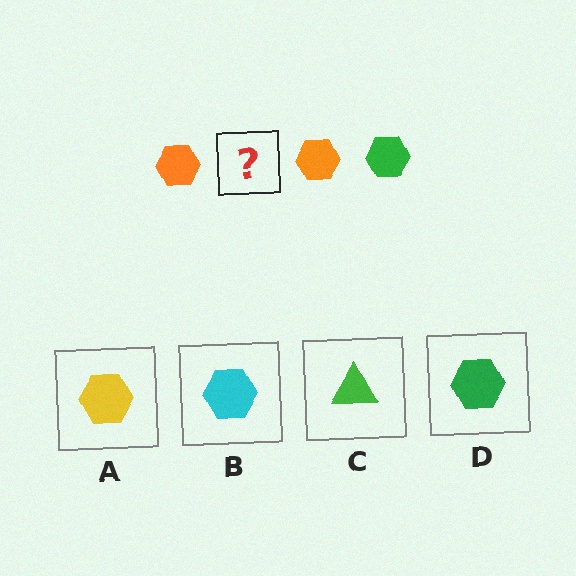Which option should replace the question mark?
Option D.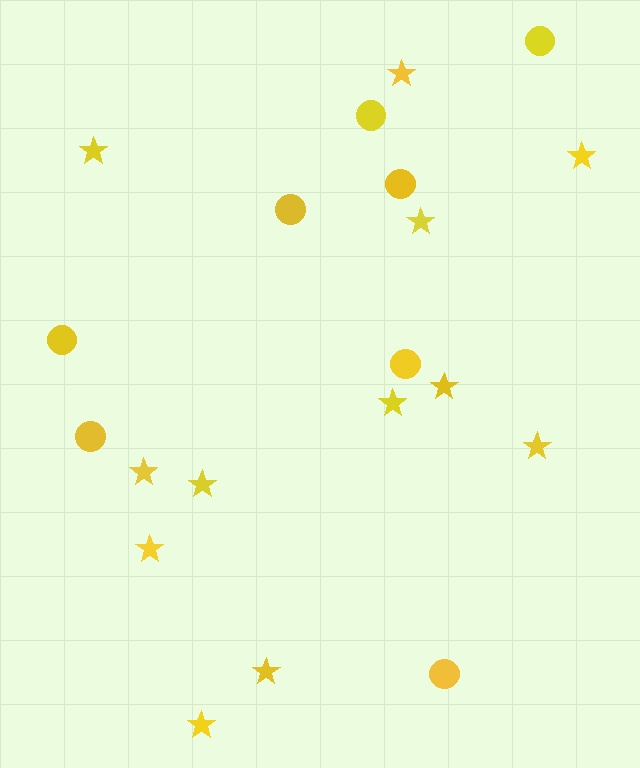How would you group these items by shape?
There are 2 groups: one group of circles (8) and one group of stars (12).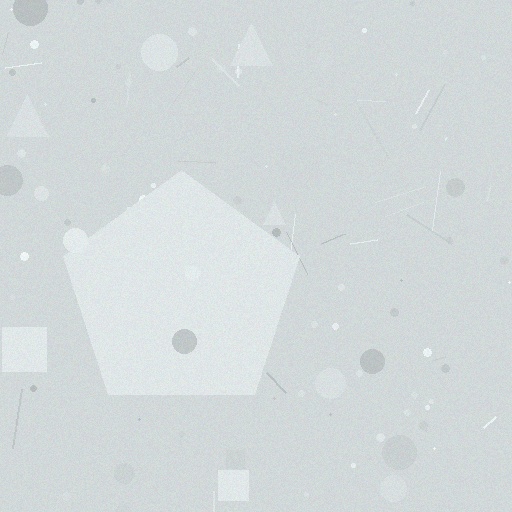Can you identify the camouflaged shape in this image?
The camouflaged shape is a pentagon.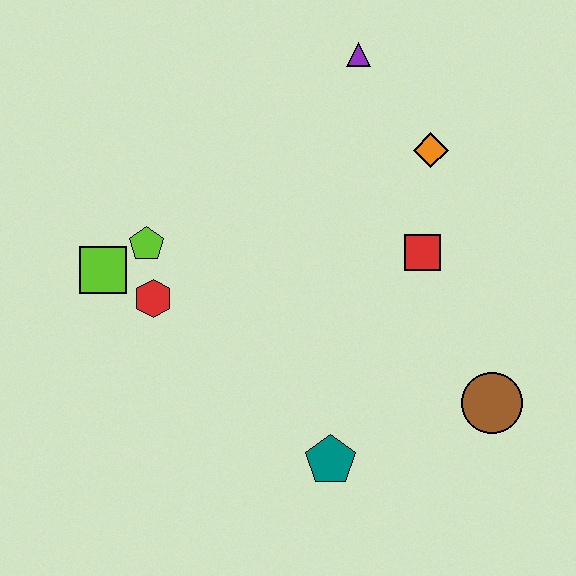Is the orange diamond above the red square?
Yes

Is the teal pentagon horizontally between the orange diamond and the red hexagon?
Yes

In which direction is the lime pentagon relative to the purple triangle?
The lime pentagon is to the left of the purple triangle.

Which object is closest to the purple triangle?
The orange diamond is closest to the purple triangle.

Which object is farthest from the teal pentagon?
The purple triangle is farthest from the teal pentagon.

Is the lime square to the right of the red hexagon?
No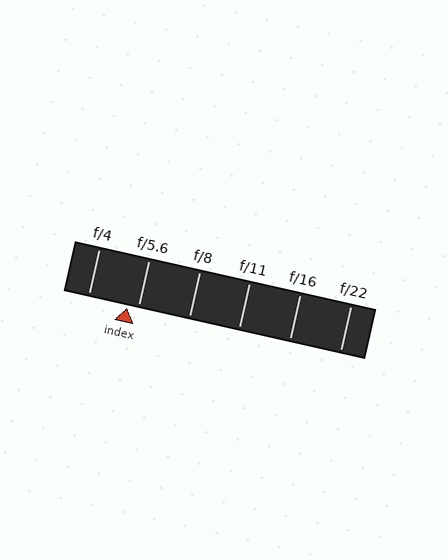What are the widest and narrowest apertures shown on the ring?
The widest aperture shown is f/4 and the narrowest is f/22.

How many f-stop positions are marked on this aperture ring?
There are 6 f-stop positions marked.